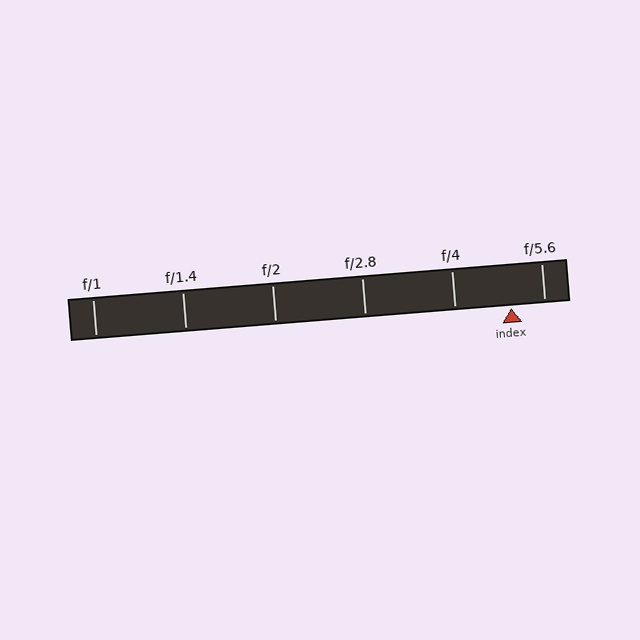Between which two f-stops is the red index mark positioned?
The index mark is between f/4 and f/5.6.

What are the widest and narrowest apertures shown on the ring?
The widest aperture shown is f/1 and the narrowest is f/5.6.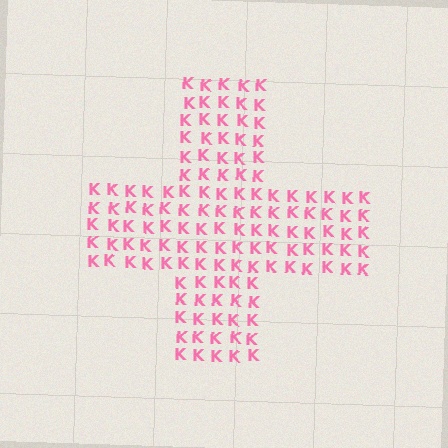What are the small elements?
The small elements are letter K's.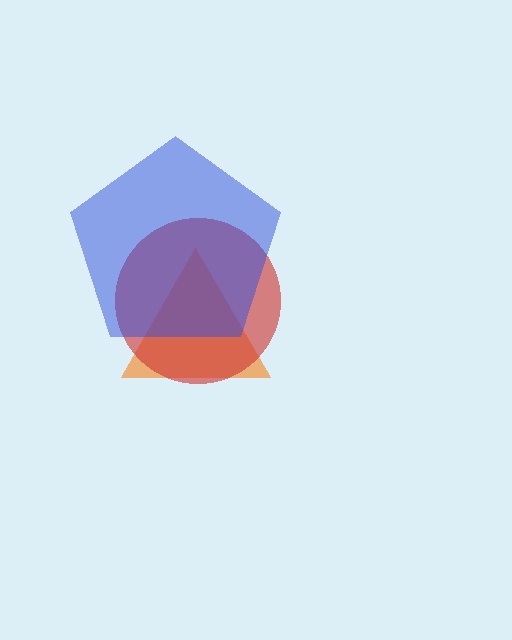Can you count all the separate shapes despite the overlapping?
Yes, there are 3 separate shapes.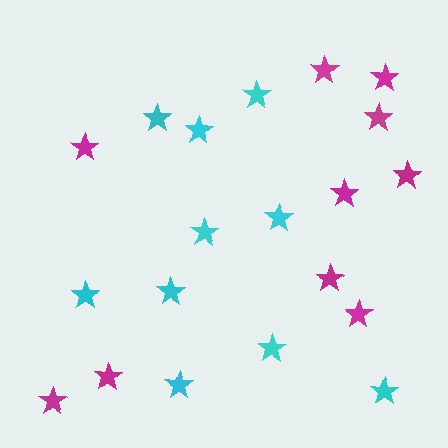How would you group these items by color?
There are 2 groups: one group of cyan stars (10) and one group of magenta stars (10).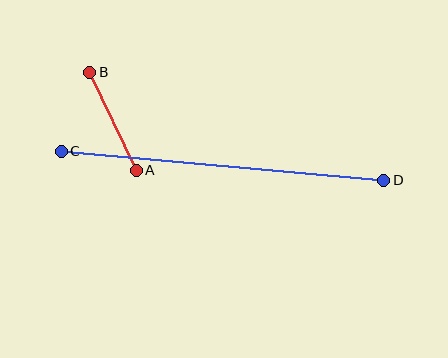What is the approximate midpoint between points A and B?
The midpoint is at approximately (113, 121) pixels.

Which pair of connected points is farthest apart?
Points C and D are farthest apart.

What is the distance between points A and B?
The distance is approximately 108 pixels.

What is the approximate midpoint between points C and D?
The midpoint is at approximately (222, 166) pixels.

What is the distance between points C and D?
The distance is approximately 324 pixels.